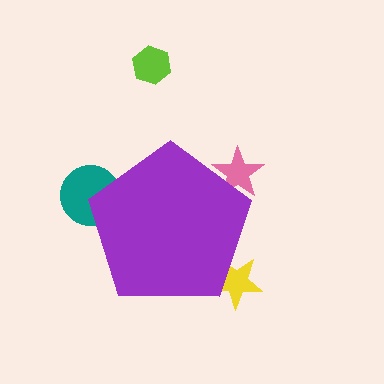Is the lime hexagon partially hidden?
No, the lime hexagon is fully visible.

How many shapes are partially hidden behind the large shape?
4 shapes are partially hidden.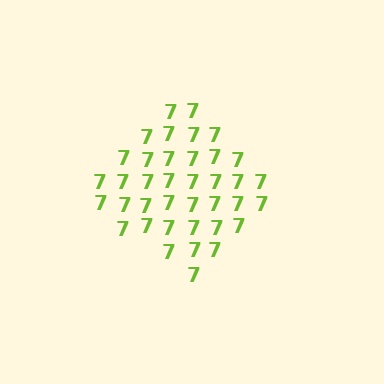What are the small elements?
The small elements are digit 7's.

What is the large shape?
The large shape is a diamond.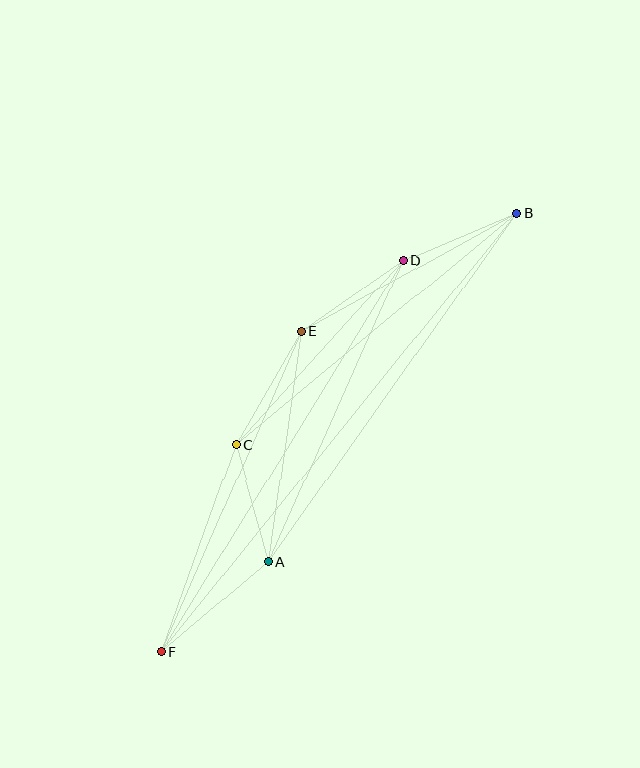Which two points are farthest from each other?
Points B and F are farthest from each other.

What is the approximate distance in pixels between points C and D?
The distance between C and D is approximately 248 pixels.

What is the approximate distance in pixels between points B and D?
The distance between B and D is approximately 123 pixels.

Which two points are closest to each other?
Points A and C are closest to each other.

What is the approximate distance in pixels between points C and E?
The distance between C and E is approximately 131 pixels.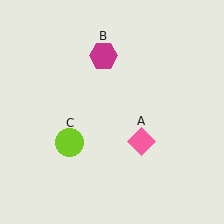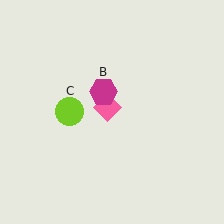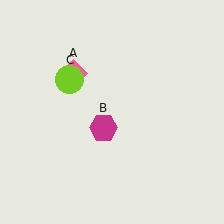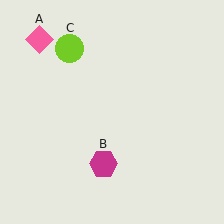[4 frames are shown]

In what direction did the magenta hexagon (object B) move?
The magenta hexagon (object B) moved down.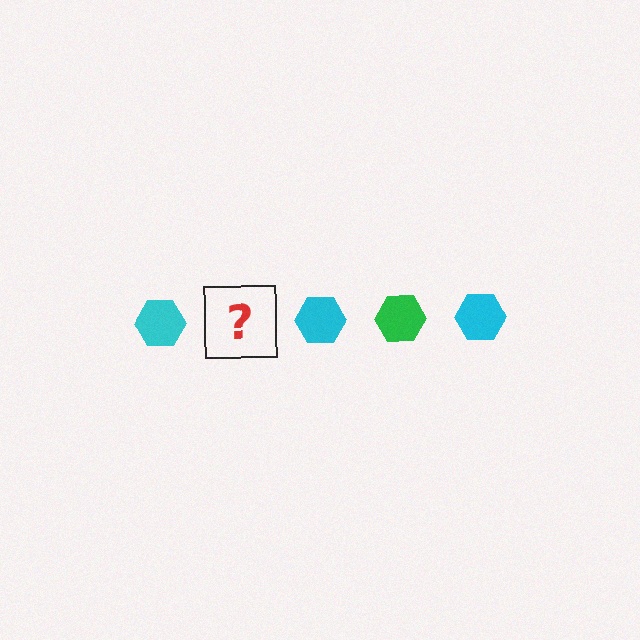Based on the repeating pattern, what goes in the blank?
The blank should be a green hexagon.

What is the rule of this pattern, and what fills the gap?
The rule is that the pattern cycles through cyan, green hexagons. The gap should be filled with a green hexagon.